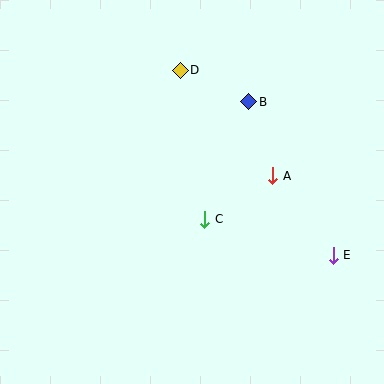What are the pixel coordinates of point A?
Point A is at (273, 176).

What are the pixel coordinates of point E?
Point E is at (333, 255).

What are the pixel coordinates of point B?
Point B is at (249, 102).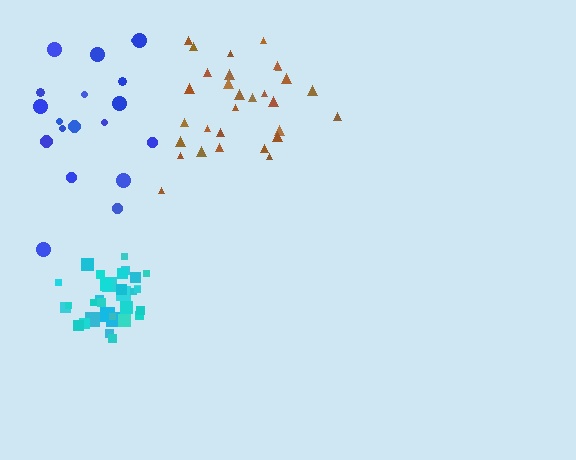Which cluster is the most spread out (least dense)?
Blue.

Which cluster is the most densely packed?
Cyan.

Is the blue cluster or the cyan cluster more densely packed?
Cyan.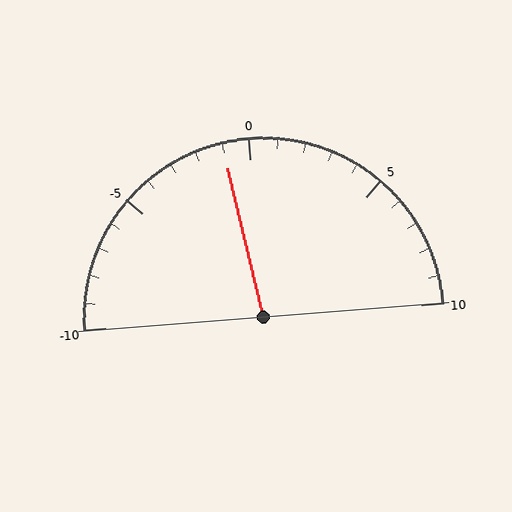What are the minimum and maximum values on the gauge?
The gauge ranges from -10 to 10.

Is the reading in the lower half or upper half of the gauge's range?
The reading is in the lower half of the range (-10 to 10).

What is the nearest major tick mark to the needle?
The nearest major tick mark is 0.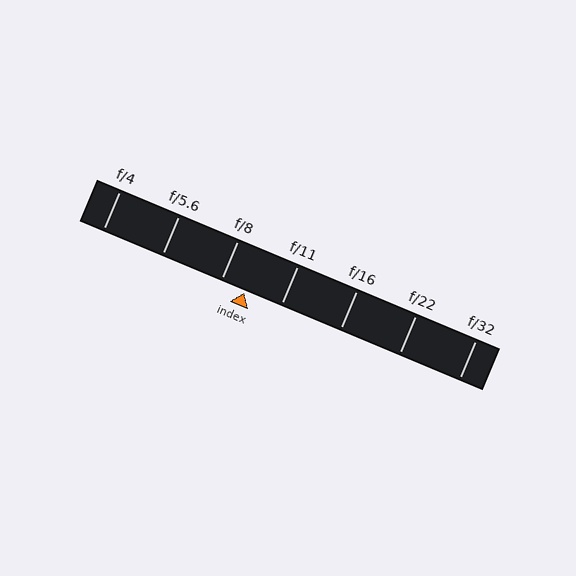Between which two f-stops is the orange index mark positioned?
The index mark is between f/8 and f/11.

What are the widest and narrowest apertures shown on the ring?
The widest aperture shown is f/4 and the narrowest is f/32.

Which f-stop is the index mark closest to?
The index mark is closest to f/8.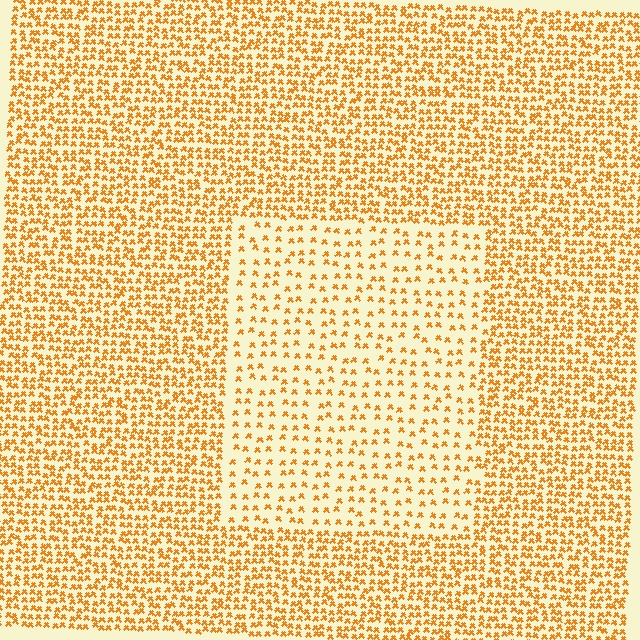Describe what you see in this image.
The image contains small orange elements arranged at two different densities. A rectangle-shaped region is visible where the elements are less densely packed than the surrounding area.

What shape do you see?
I see a rectangle.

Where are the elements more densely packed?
The elements are more densely packed outside the rectangle boundary.